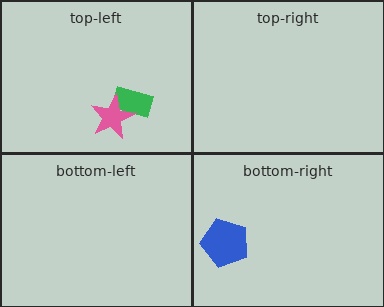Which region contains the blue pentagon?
The bottom-right region.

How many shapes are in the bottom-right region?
1.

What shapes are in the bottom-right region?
The blue pentagon.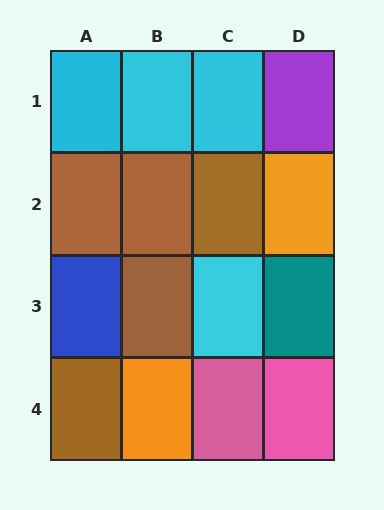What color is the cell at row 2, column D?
Orange.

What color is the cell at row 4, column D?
Pink.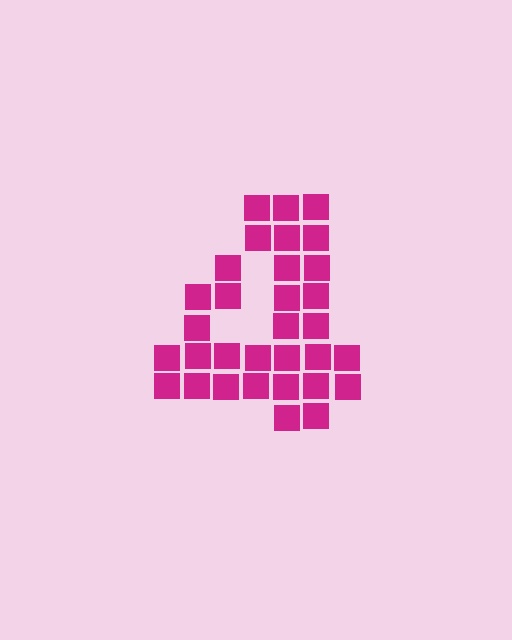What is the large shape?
The large shape is the digit 4.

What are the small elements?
The small elements are squares.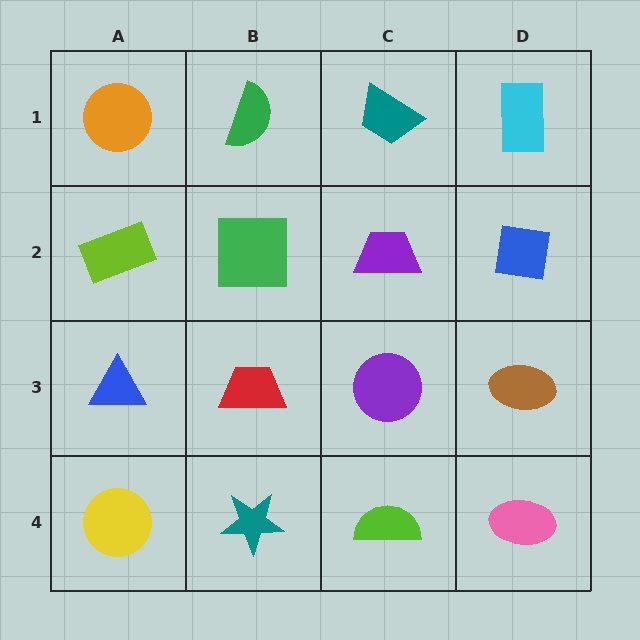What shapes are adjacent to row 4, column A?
A blue triangle (row 3, column A), a teal star (row 4, column B).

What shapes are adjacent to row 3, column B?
A green square (row 2, column B), a teal star (row 4, column B), a blue triangle (row 3, column A), a purple circle (row 3, column C).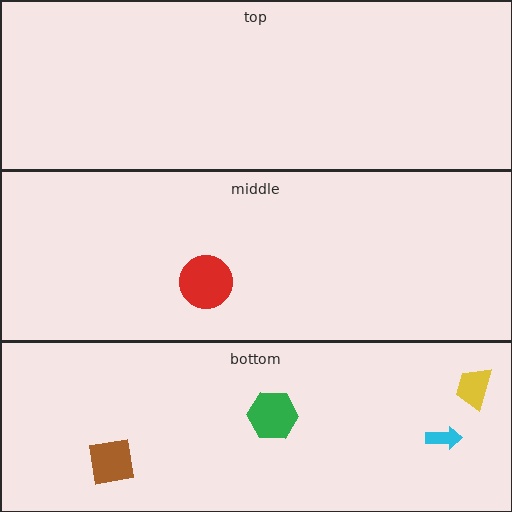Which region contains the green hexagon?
The bottom region.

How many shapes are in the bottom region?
4.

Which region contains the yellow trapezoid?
The bottom region.